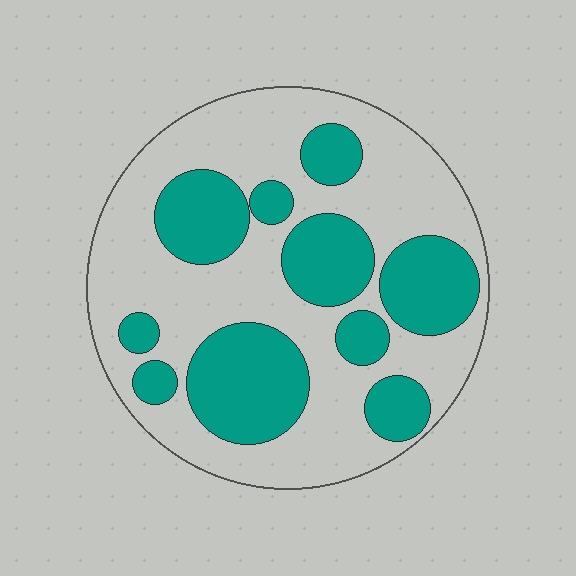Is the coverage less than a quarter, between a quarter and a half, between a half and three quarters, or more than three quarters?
Between a quarter and a half.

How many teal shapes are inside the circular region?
10.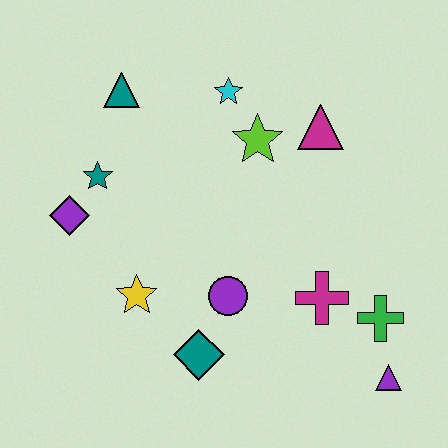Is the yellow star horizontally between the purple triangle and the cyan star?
No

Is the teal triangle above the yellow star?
Yes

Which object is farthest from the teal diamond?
The teal triangle is farthest from the teal diamond.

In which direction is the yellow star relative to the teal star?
The yellow star is below the teal star.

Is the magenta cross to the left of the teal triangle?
No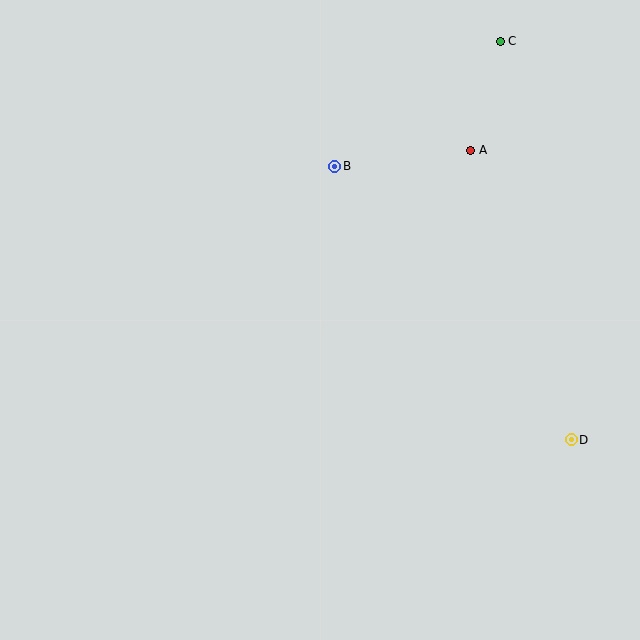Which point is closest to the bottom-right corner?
Point D is closest to the bottom-right corner.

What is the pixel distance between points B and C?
The distance between B and C is 207 pixels.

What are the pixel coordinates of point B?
Point B is at (335, 166).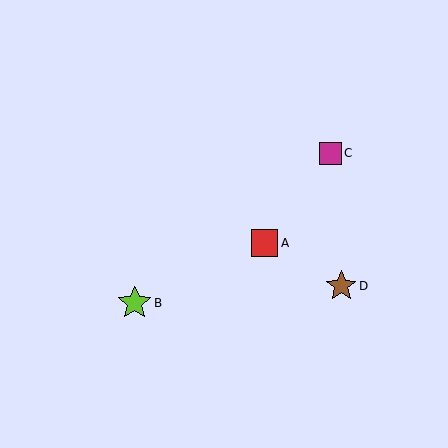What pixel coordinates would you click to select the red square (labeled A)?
Click at (265, 243) to select the red square A.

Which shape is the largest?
The lime star (labeled B) is the largest.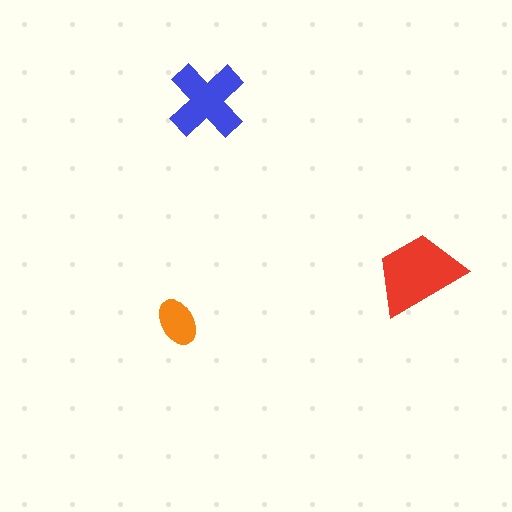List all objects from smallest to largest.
The orange ellipse, the blue cross, the red trapezoid.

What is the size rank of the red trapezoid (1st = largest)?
1st.